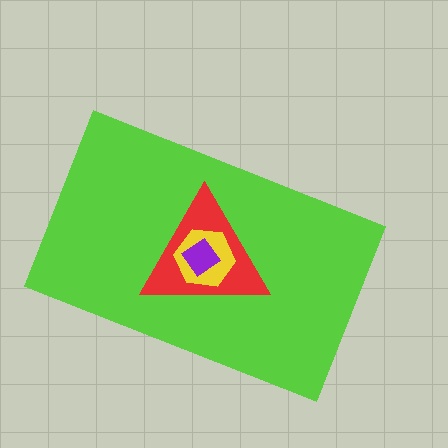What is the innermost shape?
The purple diamond.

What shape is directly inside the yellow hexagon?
The purple diamond.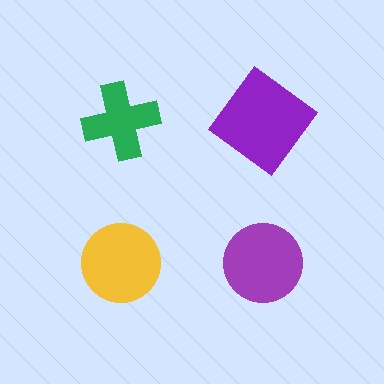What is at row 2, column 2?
A purple circle.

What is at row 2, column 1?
A yellow circle.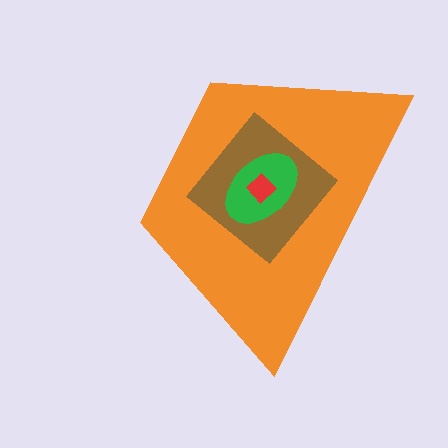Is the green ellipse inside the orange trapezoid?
Yes.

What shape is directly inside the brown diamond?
The green ellipse.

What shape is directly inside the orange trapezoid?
The brown diamond.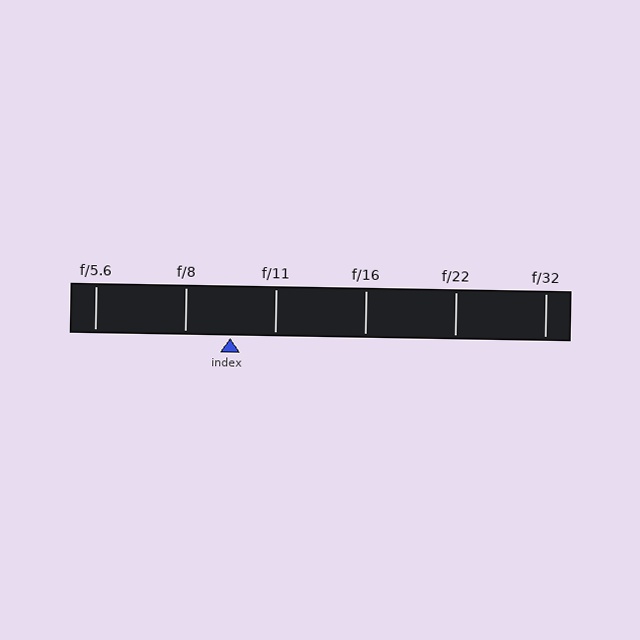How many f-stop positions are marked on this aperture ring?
There are 6 f-stop positions marked.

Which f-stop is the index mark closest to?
The index mark is closest to f/11.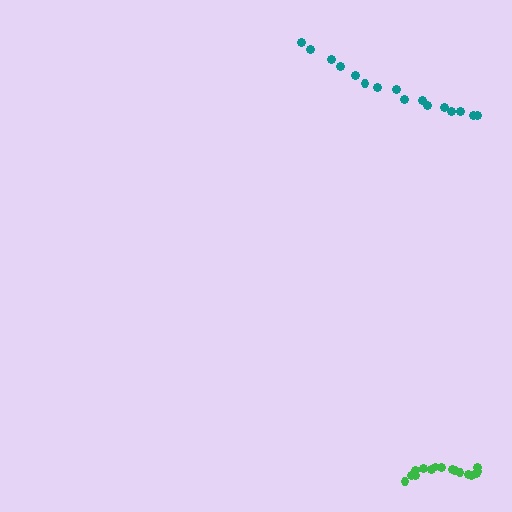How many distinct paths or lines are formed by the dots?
There are 2 distinct paths.